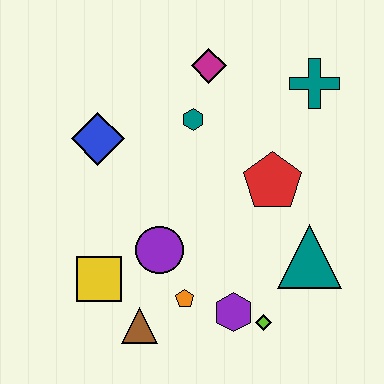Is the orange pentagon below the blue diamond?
Yes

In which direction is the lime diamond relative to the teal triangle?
The lime diamond is below the teal triangle.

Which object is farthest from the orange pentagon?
The teal cross is farthest from the orange pentagon.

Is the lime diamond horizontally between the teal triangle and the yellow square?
Yes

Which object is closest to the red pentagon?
The teal triangle is closest to the red pentagon.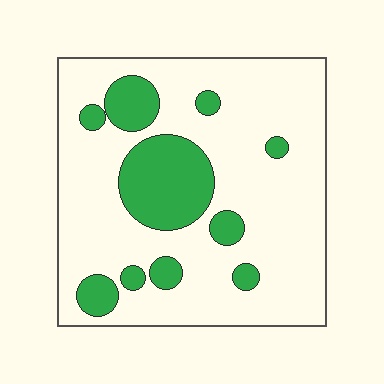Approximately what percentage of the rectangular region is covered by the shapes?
Approximately 20%.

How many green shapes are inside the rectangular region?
10.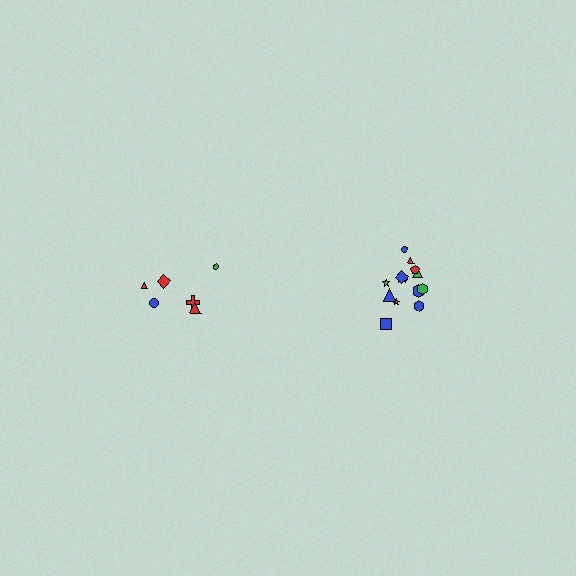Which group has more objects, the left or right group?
The right group.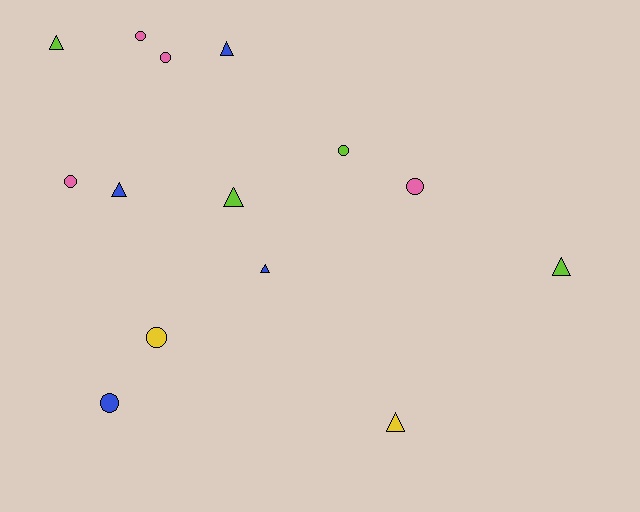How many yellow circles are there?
There is 1 yellow circle.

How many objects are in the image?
There are 14 objects.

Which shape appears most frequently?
Triangle, with 7 objects.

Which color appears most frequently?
Pink, with 4 objects.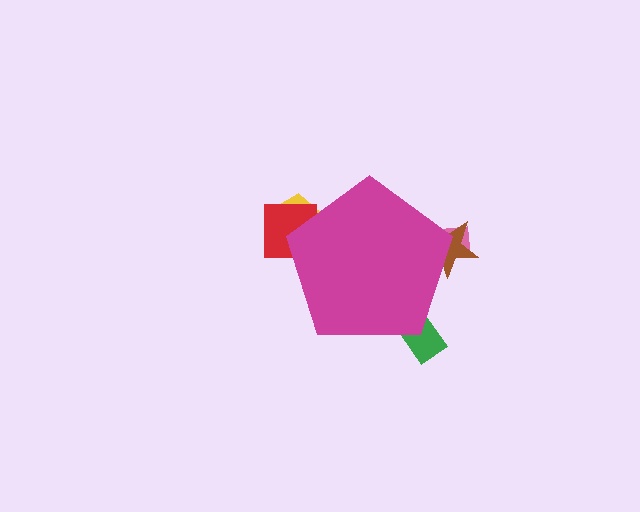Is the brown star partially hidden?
Yes, the brown star is partially hidden behind the magenta pentagon.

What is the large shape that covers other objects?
A magenta pentagon.